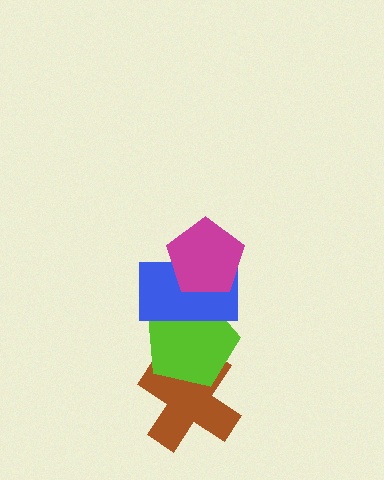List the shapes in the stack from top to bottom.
From top to bottom: the magenta pentagon, the blue rectangle, the lime pentagon, the brown cross.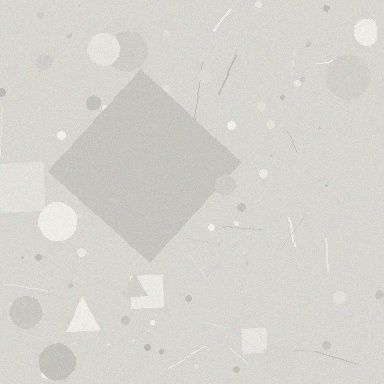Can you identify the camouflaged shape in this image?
The camouflaged shape is a diamond.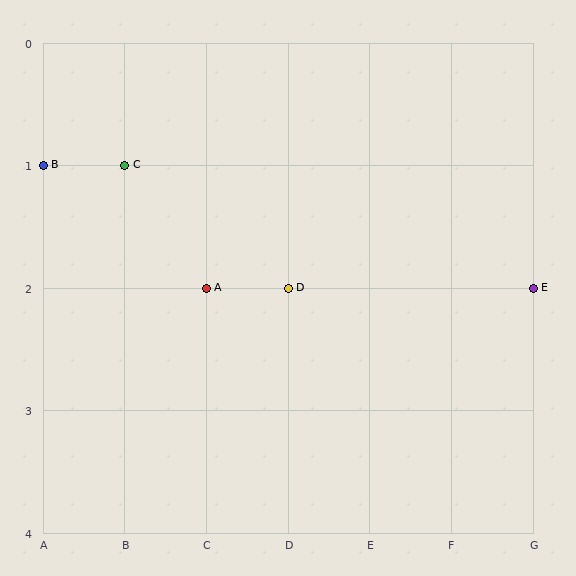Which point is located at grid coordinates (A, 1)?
Point B is at (A, 1).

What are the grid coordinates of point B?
Point B is at grid coordinates (A, 1).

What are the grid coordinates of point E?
Point E is at grid coordinates (G, 2).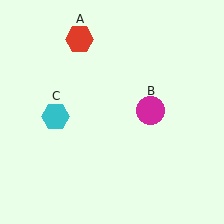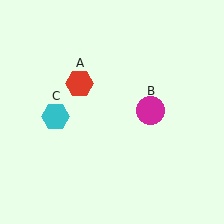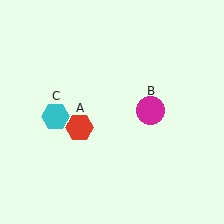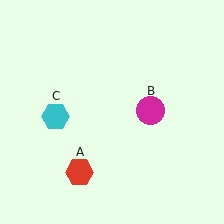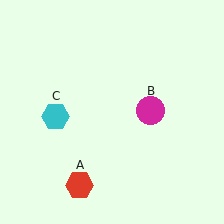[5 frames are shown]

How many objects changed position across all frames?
1 object changed position: red hexagon (object A).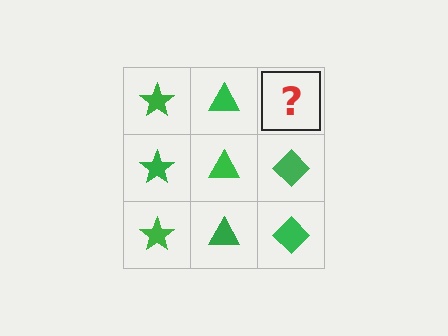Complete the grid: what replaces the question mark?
The question mark should be replaced with a green diamond.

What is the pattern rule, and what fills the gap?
The rule is that each column has a consistent shape. The gap should be filled with a green diamond.